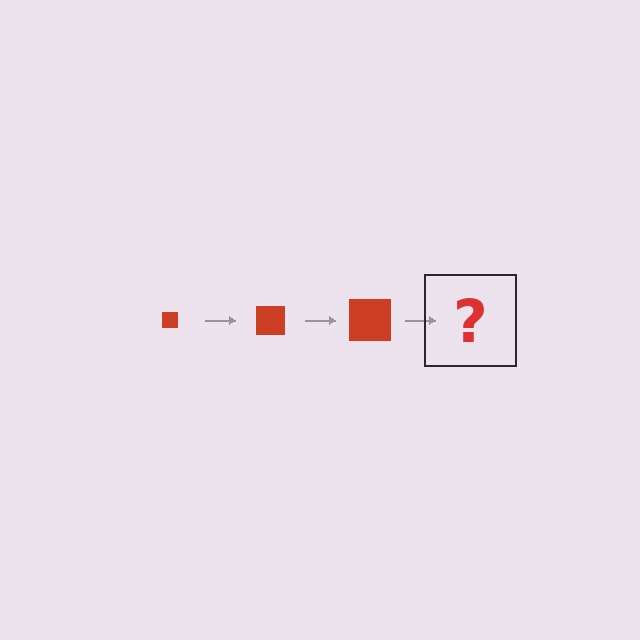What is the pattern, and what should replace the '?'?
The pattern is that the square gets progressively larger each step. The '?' should be a red square, larger than the previous one.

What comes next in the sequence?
The next element should be a red square, larger than the previous one.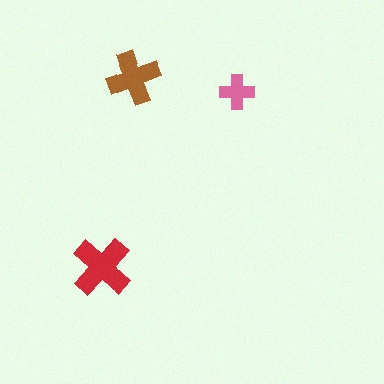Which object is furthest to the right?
The pink cross is rightmost.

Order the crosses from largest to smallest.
the red one, the brown one, the pink one.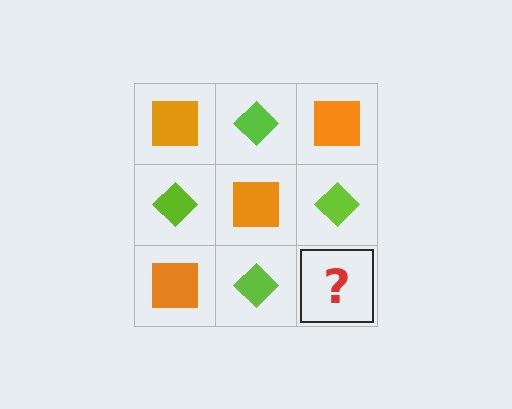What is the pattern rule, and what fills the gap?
The rule is that it alternates orange square and lime diamond in a checkerboard pattern. The gap should be filled with an orange square.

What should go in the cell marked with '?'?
The missing cell should contain an orange square.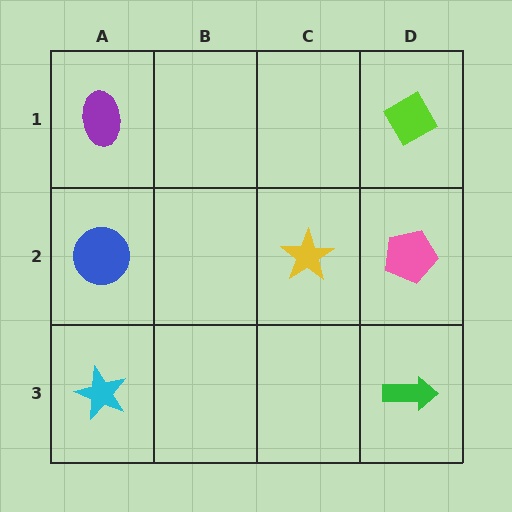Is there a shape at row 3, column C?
No, that cell is empty.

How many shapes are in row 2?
3 shapes.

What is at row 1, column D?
A lime diamond.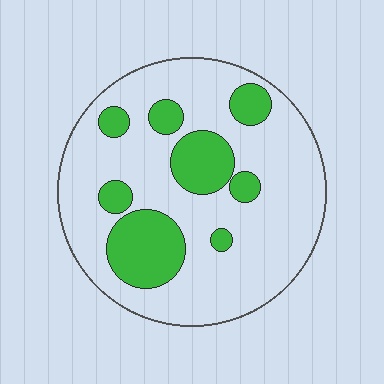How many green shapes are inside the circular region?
8.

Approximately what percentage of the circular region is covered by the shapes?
Approximately 25%.